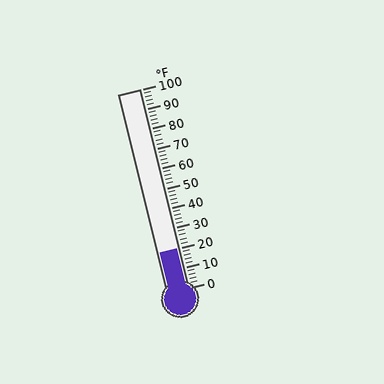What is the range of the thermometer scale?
The thermometer scale ranges from 0°F to 100°F.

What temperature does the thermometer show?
The thermometer shows approximately 20°F.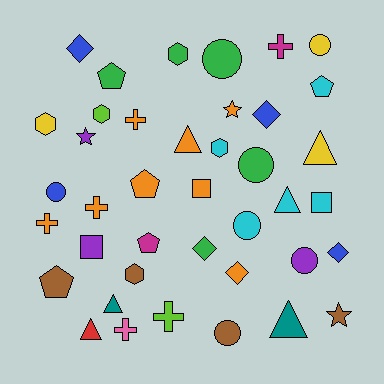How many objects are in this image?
There are 40 objects.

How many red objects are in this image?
There is 1 red object.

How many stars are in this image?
There are 3 stars.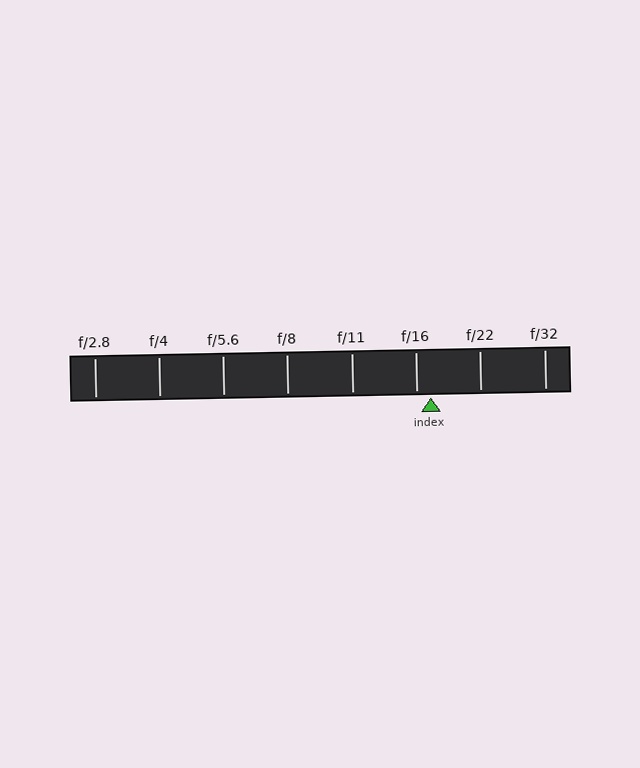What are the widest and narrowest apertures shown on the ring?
The widest aperture shown is f/2.8 and the narrowest is f/32.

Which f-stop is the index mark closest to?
The index mark is closest to f/16.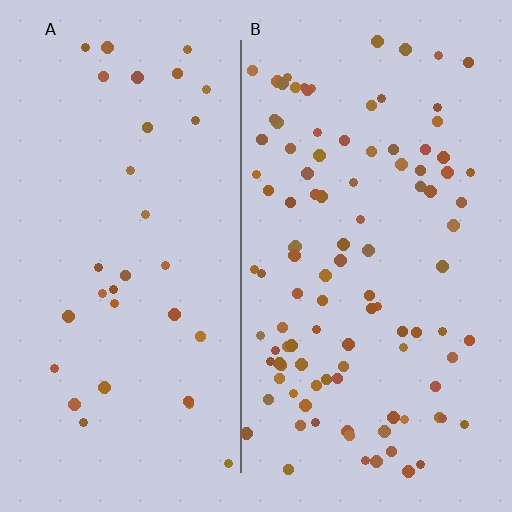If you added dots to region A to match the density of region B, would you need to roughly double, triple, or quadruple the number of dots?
Approximately triple.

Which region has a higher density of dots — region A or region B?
B (the right).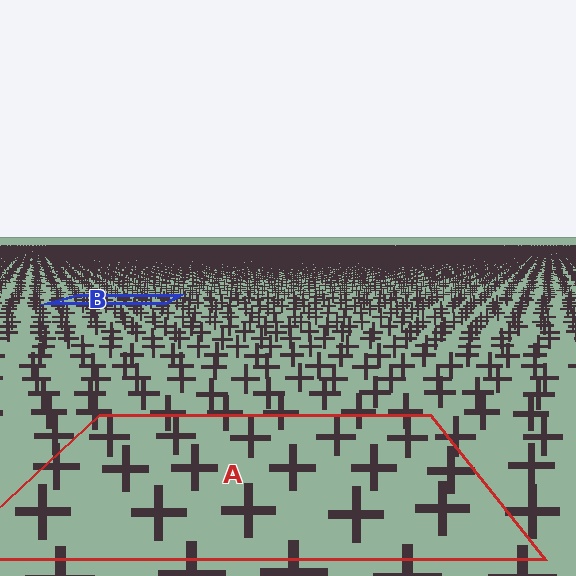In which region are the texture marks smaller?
The texture marks are smaller in region B, because it is farther away.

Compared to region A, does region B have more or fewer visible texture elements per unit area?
Region B has more texture elements per unit area — they are packed more densely because it is farther away.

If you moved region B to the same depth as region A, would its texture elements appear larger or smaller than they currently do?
They would appear larger. At a closer depth, the same texture elements are projected at a bigger on-screen size.